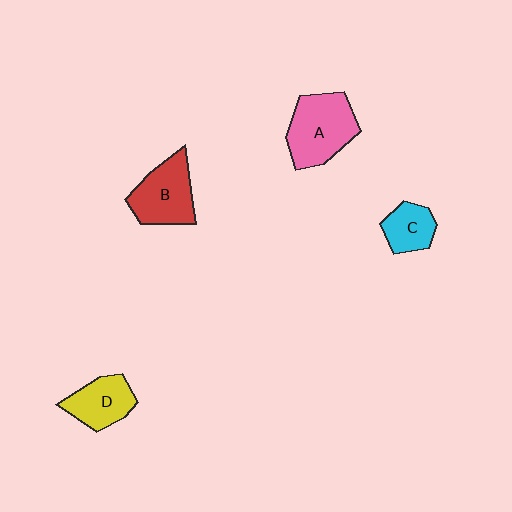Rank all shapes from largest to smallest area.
From largest to smallest: A (pink), B (red), D (yellow), C (cyan).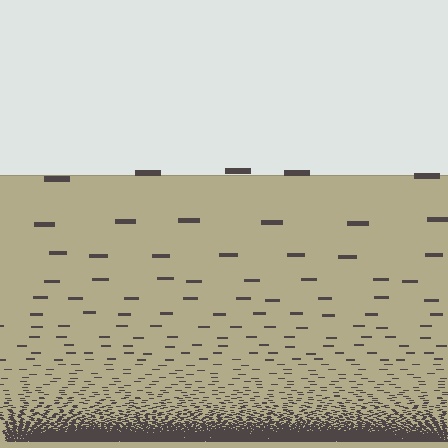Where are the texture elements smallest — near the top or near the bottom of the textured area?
Near the bottom.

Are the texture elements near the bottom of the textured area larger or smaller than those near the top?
Smaller. The gradient is inverted — elements near the bottom are smaller and denser.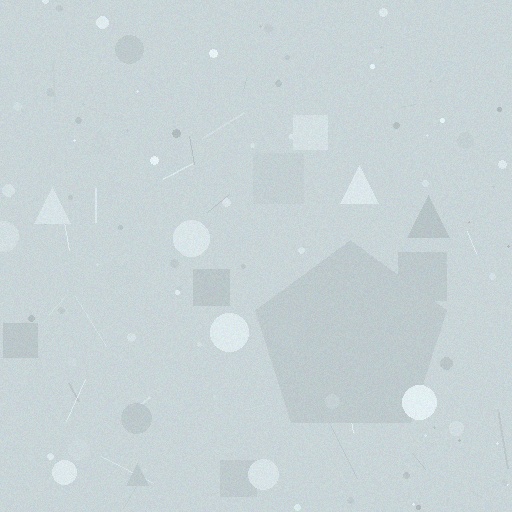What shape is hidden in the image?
A pentagon is hidden in the image.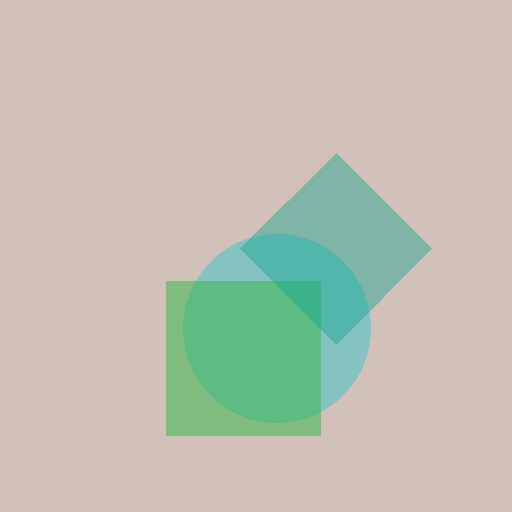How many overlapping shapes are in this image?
There are 3 overlapping shapes in the image.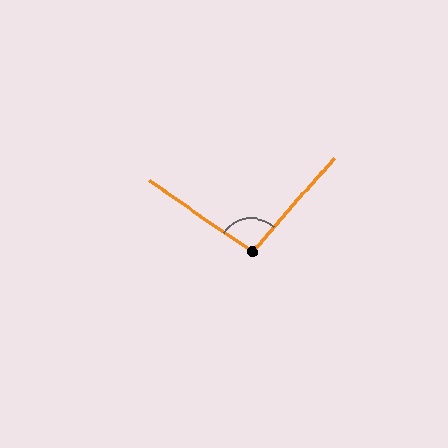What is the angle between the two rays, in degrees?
Approximately 97 degrees.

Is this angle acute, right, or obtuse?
It is obtuse.